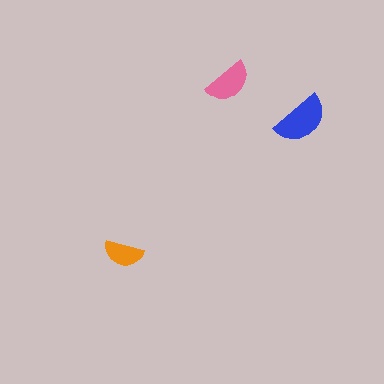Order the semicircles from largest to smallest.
the blue one, the pink one, the orange one.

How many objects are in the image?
There are 3 objects in the image.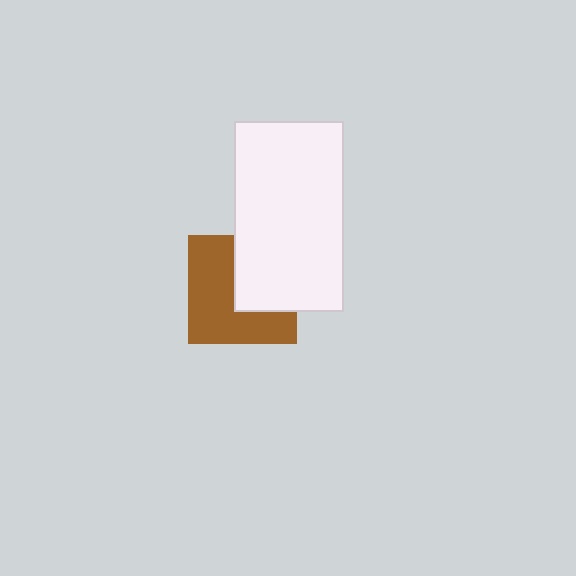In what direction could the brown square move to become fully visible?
The brown square could move toward the lower-left. That would shift it out from behind the white rectangle entirely.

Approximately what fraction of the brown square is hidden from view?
Roughly 41% of the brown square is hidden behind the white rectangle.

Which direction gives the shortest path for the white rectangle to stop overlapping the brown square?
Moving toward the upper-right gives the shortest separation.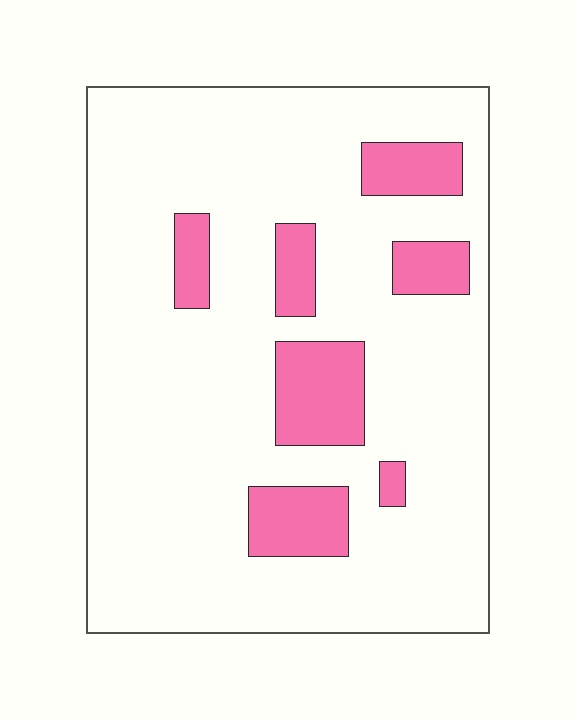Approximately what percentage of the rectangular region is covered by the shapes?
Approximately 15%.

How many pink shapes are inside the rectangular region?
7.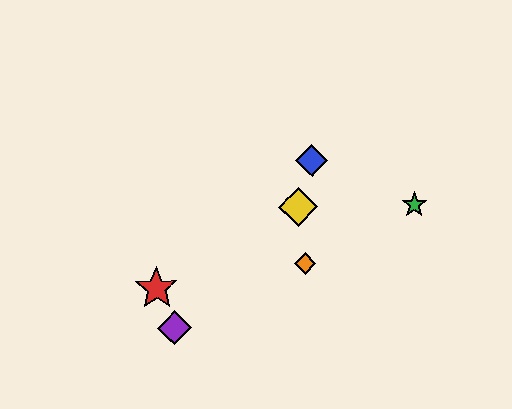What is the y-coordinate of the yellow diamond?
The yellow diamond is at y≈207.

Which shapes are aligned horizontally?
The green star, the yellow diamond are aligned horizontally.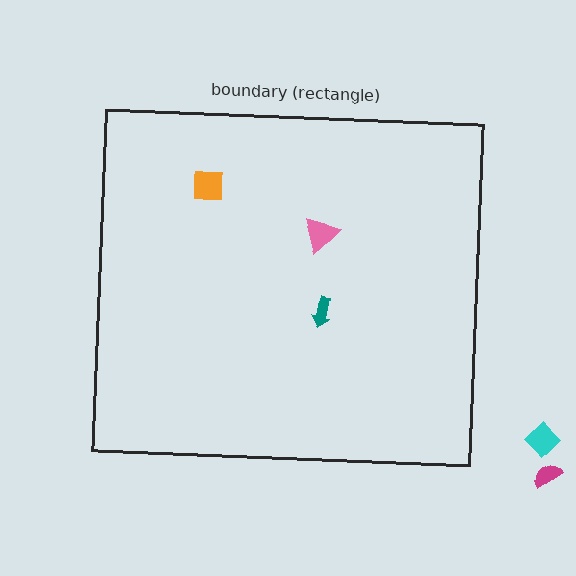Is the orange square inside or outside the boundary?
Inside.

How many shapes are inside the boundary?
3 inside, 2 outside.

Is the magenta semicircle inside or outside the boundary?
Outside.